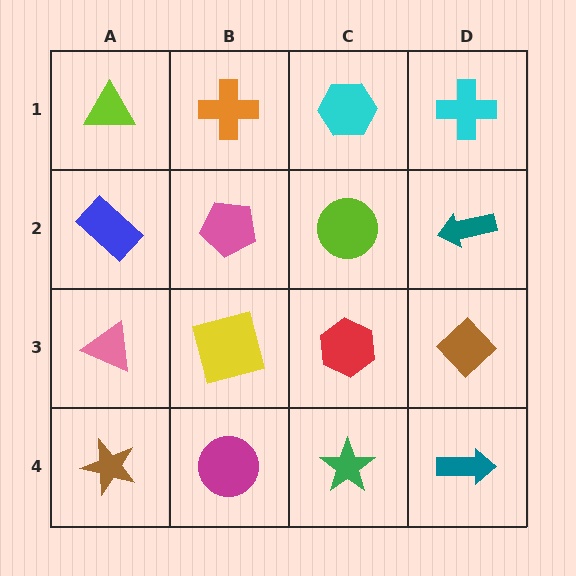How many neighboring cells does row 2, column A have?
3.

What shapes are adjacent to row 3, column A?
A blue rectangle (row 2, column A), a brown star (row 4, column A), a yellow square (row 3, column B).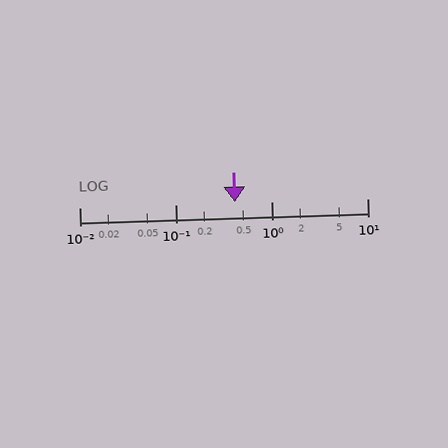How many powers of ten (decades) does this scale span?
The scale spans 3 decades, from 0.01 to 10.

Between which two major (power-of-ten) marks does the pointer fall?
The pointer is between 0.1 and 1.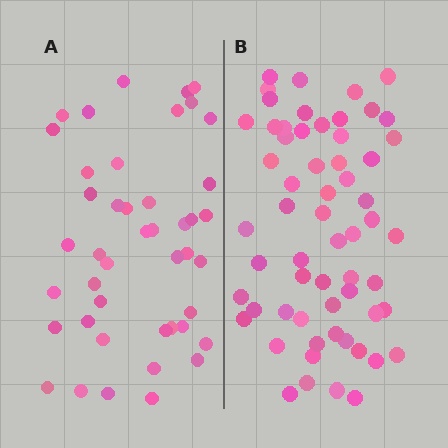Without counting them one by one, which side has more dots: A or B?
Region B (the right region) has more dots.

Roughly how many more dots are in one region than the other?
Region B has approximately 15 more dots than region A.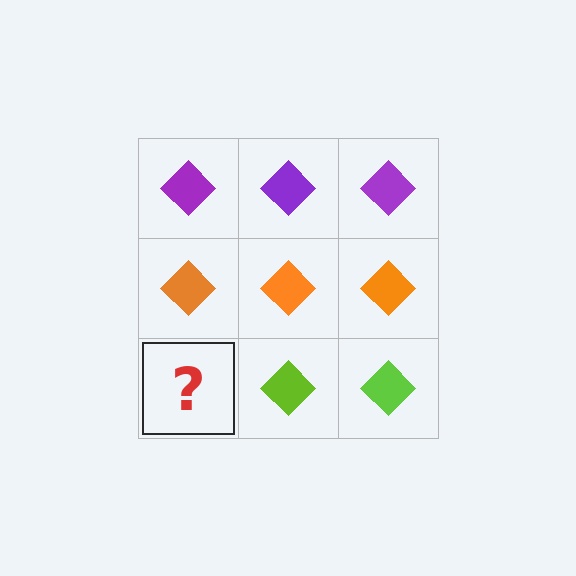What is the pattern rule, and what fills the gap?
The rule is that each row has a consistent color. The gap should be filled with a lime diamond.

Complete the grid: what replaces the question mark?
The question mark should be replaced with a lime diamond.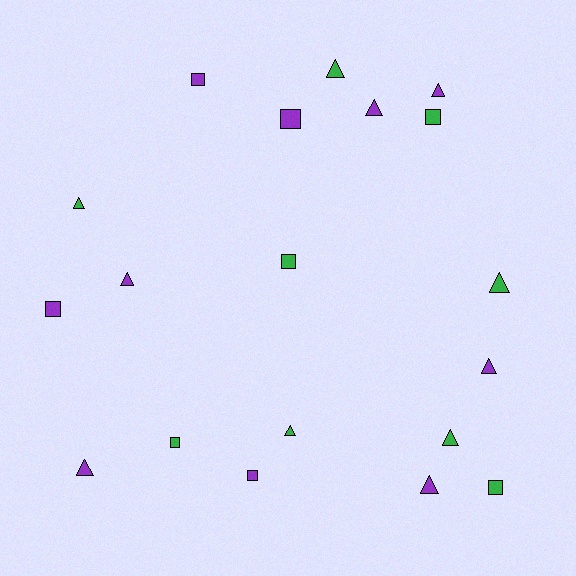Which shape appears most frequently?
Triangle, with 11 objects.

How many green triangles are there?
There are 5 green triangles.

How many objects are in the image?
There are 19 objects.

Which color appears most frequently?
Purple, with 10 objects.